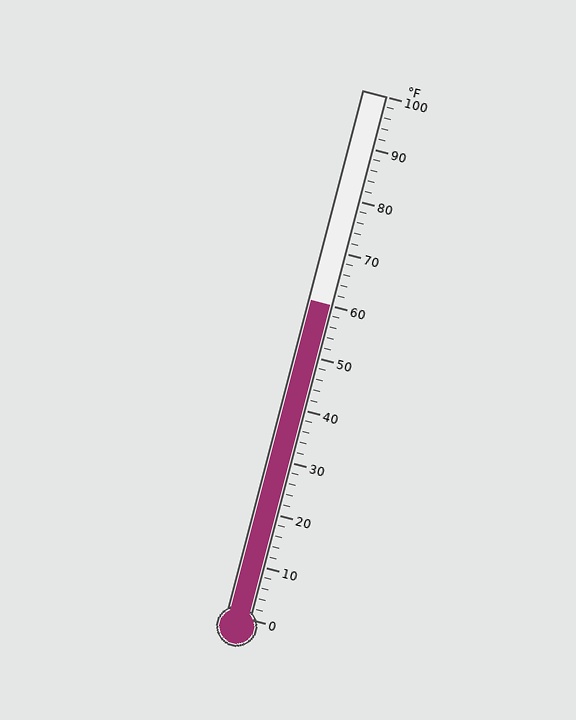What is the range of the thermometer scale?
The thermometer scale ranges from 0°F to 100°F.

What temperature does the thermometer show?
The thermometer shows approximately 60°F.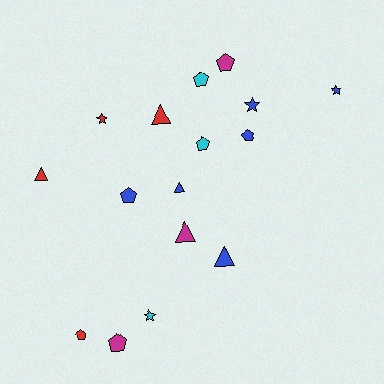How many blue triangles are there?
There are 2 blue triangles.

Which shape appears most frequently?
Pentagon, with 7 objects.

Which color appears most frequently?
Blue, with 6 objects.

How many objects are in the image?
There are 16 objects.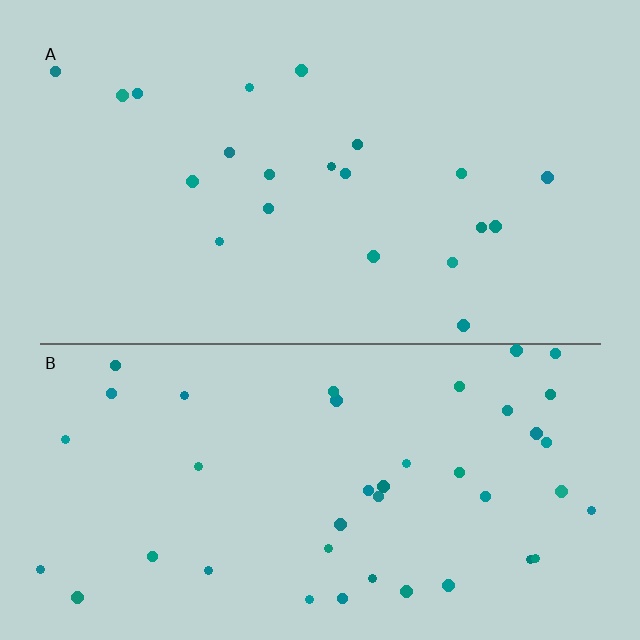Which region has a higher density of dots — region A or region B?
B (the bottom).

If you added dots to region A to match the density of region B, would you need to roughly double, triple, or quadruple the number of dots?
Approximately double.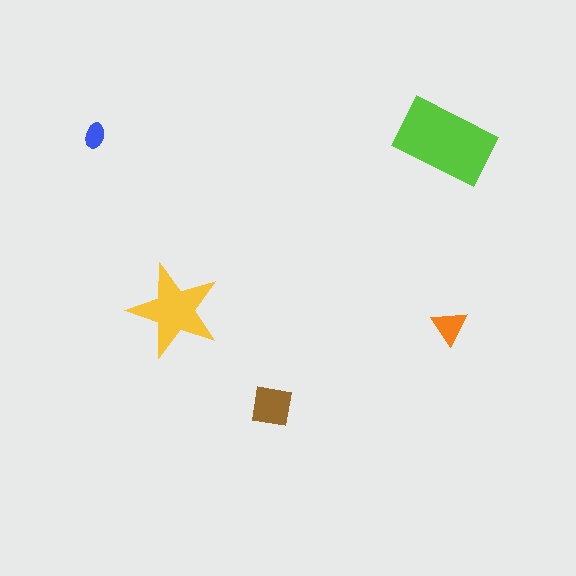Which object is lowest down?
The brown square is bottommost.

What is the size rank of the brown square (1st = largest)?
3rd.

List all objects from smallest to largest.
The blue ellipse, the orange triangle, the brown square, the yellow star, the lime rectangle.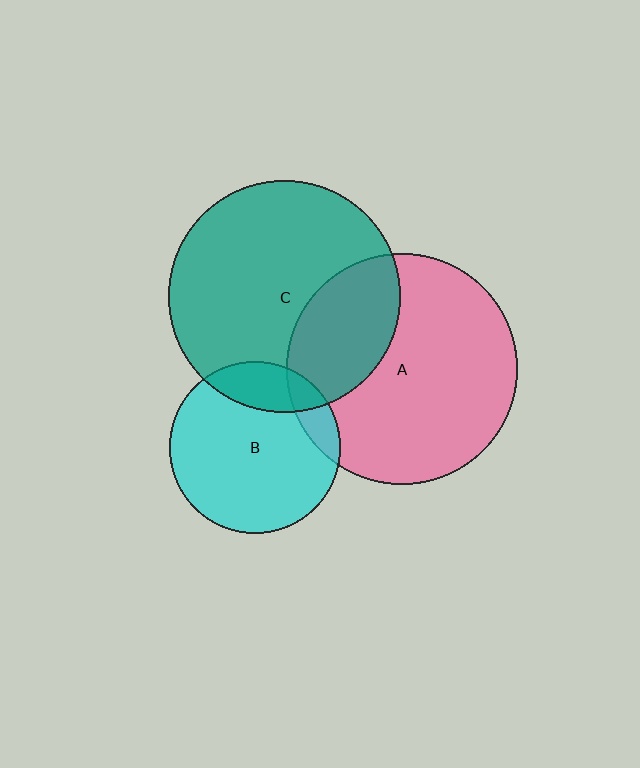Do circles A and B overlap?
Yes.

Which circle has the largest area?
Circle C (teal).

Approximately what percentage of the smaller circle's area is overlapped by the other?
Approximately 10%.